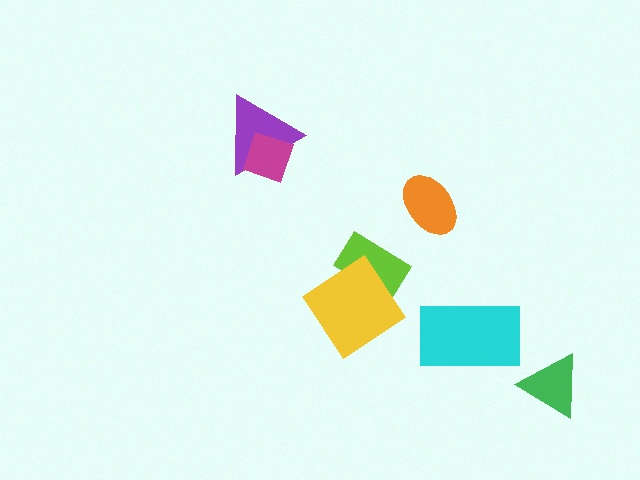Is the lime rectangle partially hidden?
Yes, it is partially covered by another shape.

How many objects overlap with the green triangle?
0 objects overlap with the green triangle.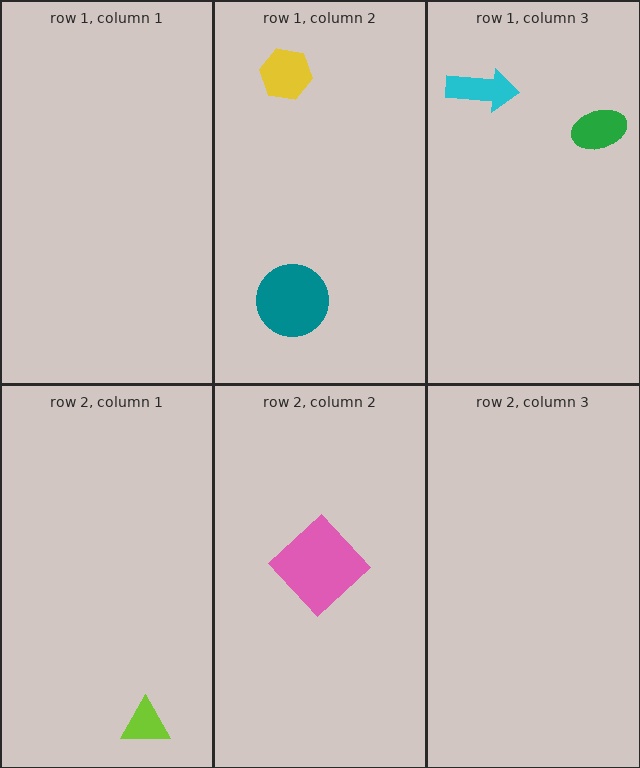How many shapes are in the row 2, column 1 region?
1.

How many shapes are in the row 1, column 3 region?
2.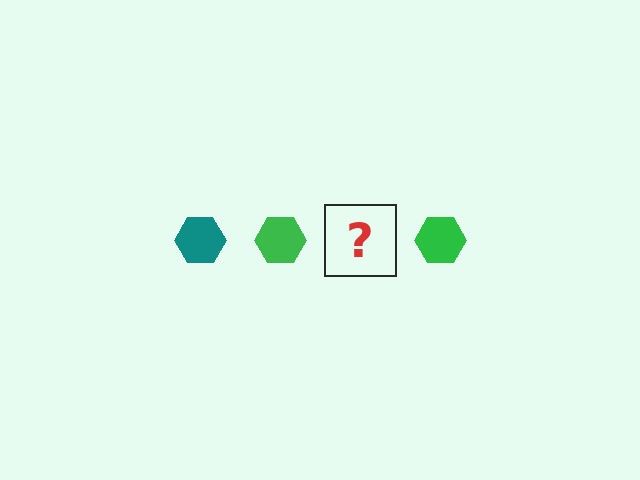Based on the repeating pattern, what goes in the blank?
The blank should be a teal hexagon.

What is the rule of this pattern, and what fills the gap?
The rule is that the pattern cycles through teal, green hexagons. The gap should be filled with a teal hexagon.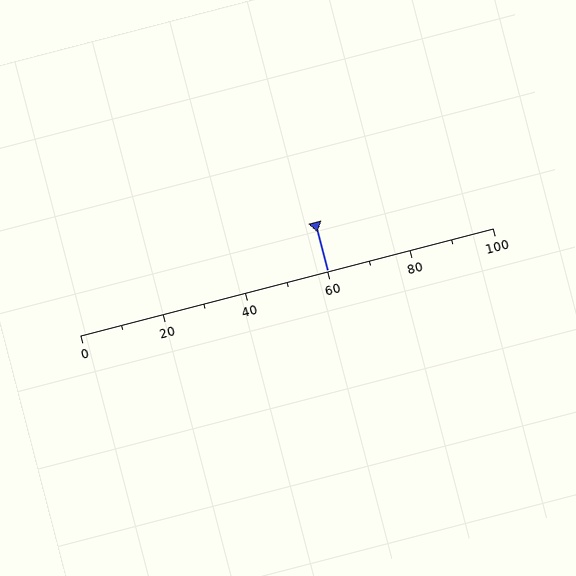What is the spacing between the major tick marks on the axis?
The major ticks are spaced 20 apart.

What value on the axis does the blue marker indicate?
The marker indicates approximately 60.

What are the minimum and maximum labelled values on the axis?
The axis runs from 0 to 100.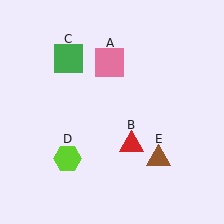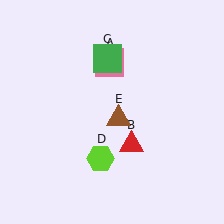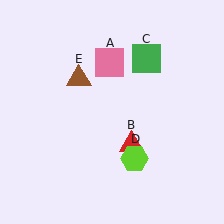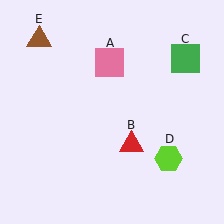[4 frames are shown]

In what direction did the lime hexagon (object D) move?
The lime hexagon (object D) moved right.